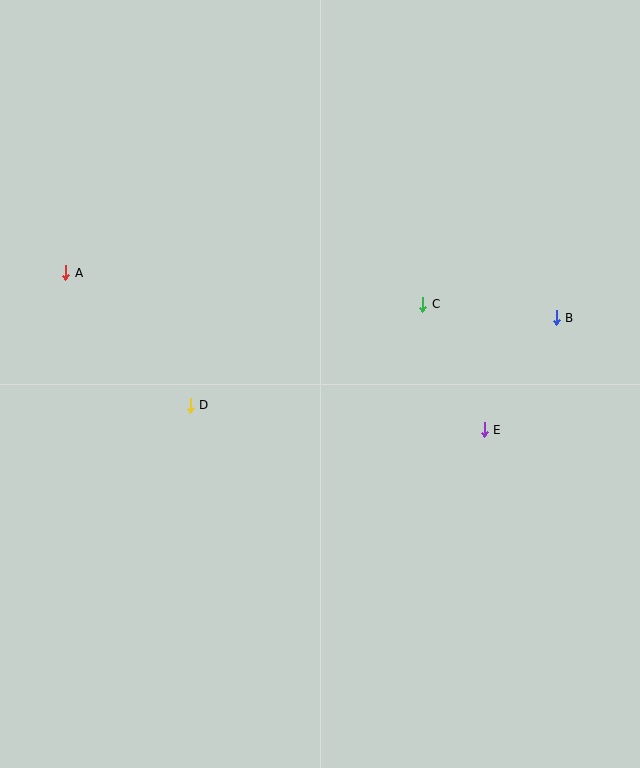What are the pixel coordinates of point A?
Point A is at (66, 273).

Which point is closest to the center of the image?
Point C at (423, 304) is closest to the center.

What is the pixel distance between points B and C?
The distance between B and C is 134 pixels.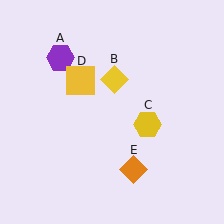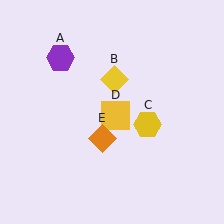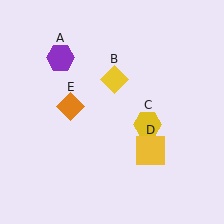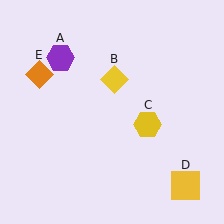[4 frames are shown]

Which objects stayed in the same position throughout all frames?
Purple hexagon (object A) and yellow diamond (object B) and yellow hexagon (object C) remained stationary.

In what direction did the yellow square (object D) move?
The yellow square (object D) moved down and to the right.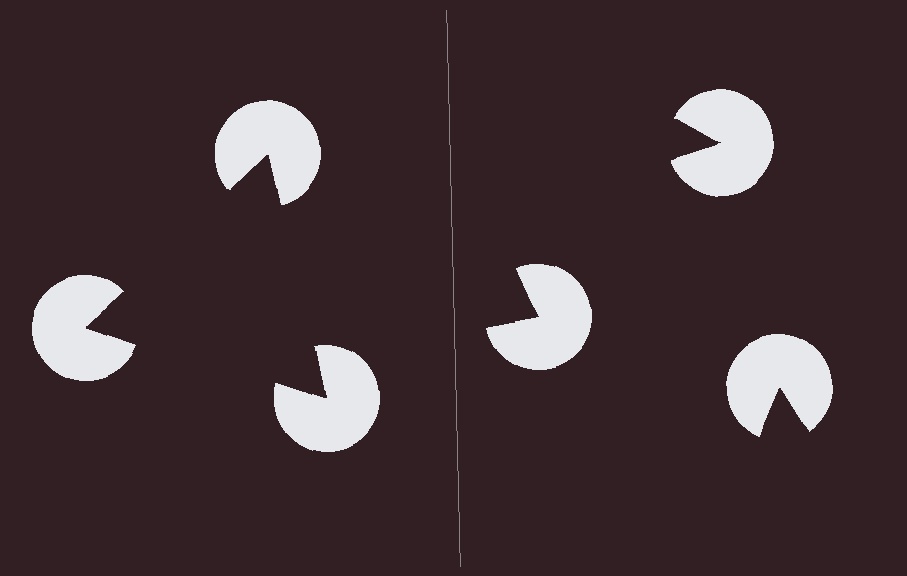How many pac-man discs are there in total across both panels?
6 — 3 on each side.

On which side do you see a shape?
An illusory triangle appears on the left side. On the right side the wedge cuts are rotated, so no coherent shape forms.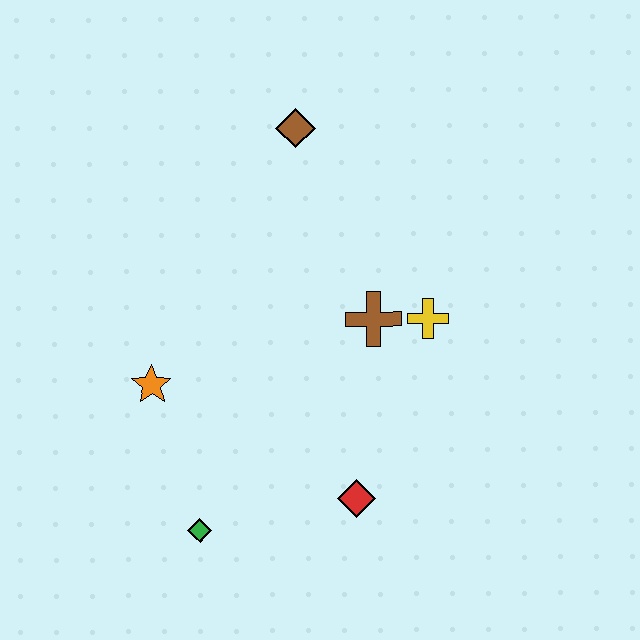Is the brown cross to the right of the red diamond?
Yes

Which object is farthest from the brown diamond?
The green diamond is farthest from the brown diamond.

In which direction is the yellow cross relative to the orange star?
The yellow cross is to the right of the orange star.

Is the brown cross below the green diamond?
No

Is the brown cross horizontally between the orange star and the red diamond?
No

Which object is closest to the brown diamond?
The brown cross is closest to the brown diamond.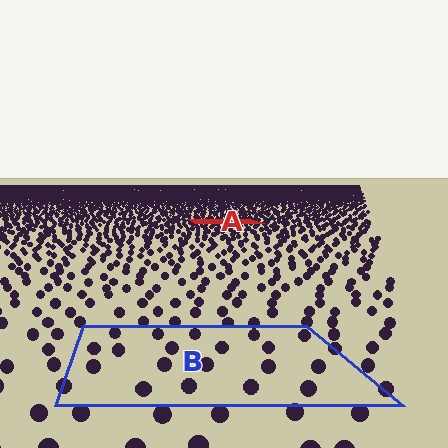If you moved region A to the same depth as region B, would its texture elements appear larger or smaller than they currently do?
They would appear larger. At a closer depth, the same texture elements are projected at a bigger on-screen size.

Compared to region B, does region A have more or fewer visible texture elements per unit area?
Region A has more texture elements per unit area — they are packed more densely because it is farther away.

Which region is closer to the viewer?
Region B is closer. The texture elements there are larger and more spread out.